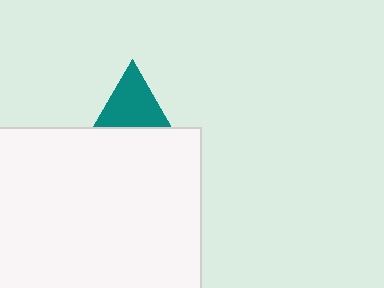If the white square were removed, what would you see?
You would see the complete teal triangle.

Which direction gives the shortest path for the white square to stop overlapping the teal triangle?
Moving down gives the shortest separation.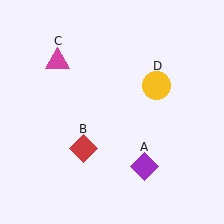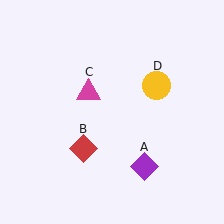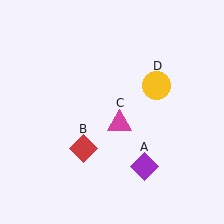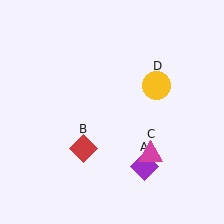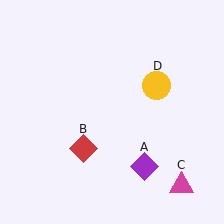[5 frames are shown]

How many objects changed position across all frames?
1 object changed position: magenta triangle (object C).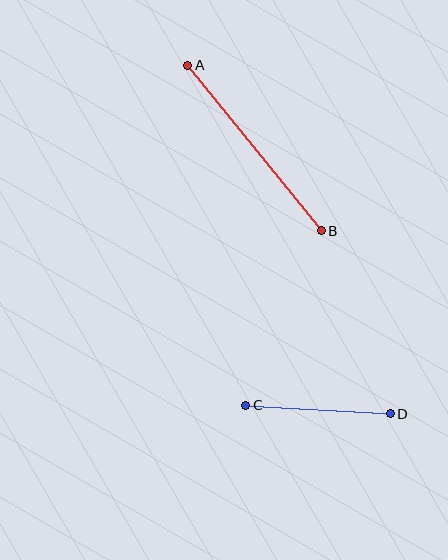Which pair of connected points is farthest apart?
Points A and B are farthest apart.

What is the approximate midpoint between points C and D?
The midpoint is at approximately (318, 410) pixels.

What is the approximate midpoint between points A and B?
The midpoint is at approximately (255, 148) pixels.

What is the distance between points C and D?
The distance is approximately 145 pixels.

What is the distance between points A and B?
The distance is approximately 213 pixels.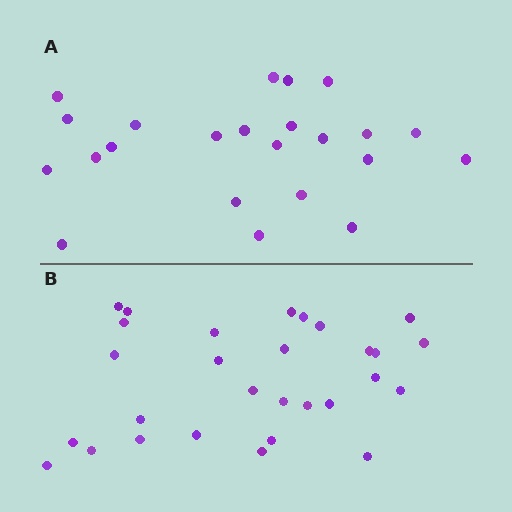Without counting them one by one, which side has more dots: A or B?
Region B (the bottom region) has more dots.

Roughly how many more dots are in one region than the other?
Region B has about 6 more dots than region A.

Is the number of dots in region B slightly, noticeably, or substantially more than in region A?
Region B has noticeably more, but not dramatically so. The ratio is roughly 1.3 to 1.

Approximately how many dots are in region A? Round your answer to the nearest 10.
About 20 dots. (The exact count is 23, which rounds to 20.)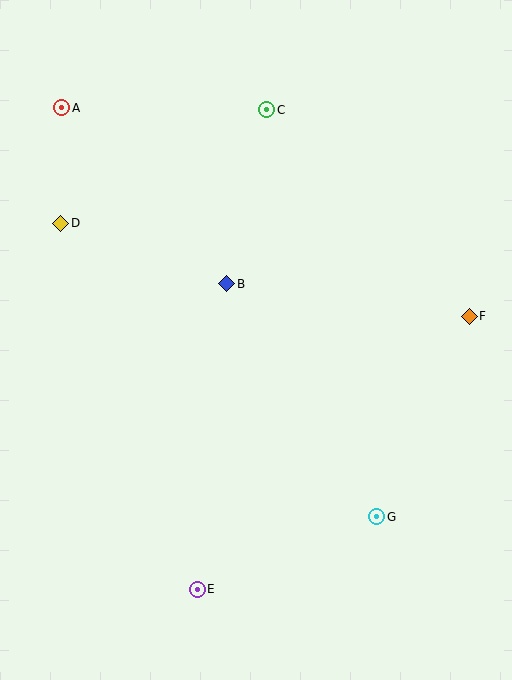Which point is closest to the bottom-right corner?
Point G is closest to the bottom-right corner.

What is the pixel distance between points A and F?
The distance between A and F is 458 pixels.